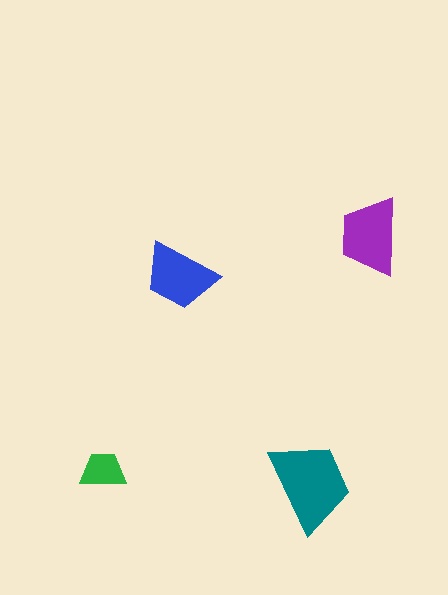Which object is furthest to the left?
The green trapezoid is leftmost.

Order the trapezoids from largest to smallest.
the teal one, the purple one, the blue one, the green one.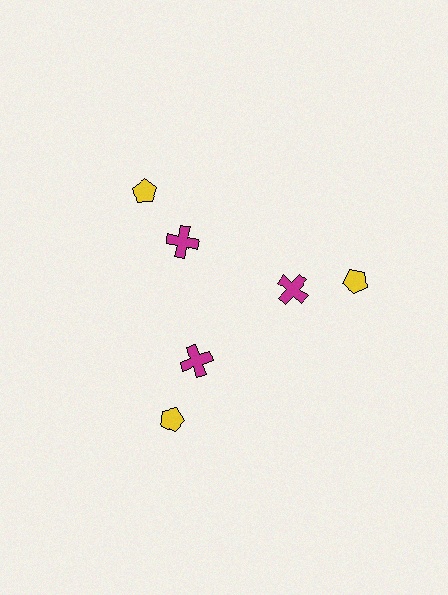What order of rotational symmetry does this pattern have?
This pattern has 3-fold rotational symmetry.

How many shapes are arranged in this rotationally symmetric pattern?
There are 6 shapes, arranged in 3 groups of 2.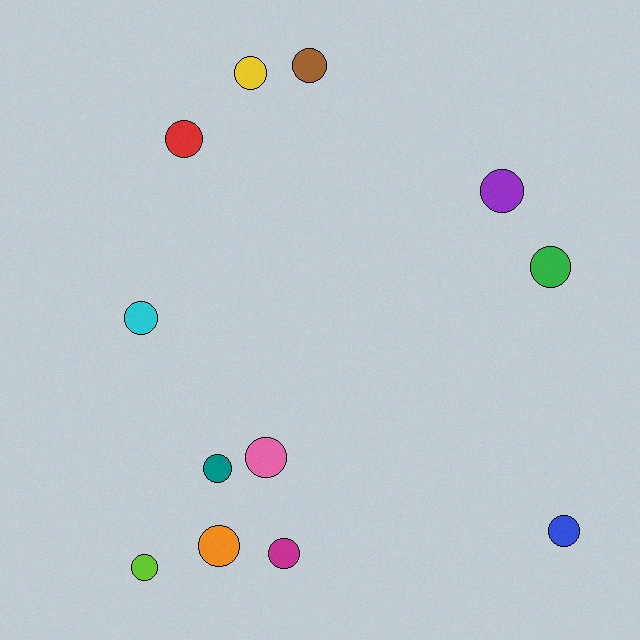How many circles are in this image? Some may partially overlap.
There are 12 circles.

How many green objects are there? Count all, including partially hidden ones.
There is 1 green object.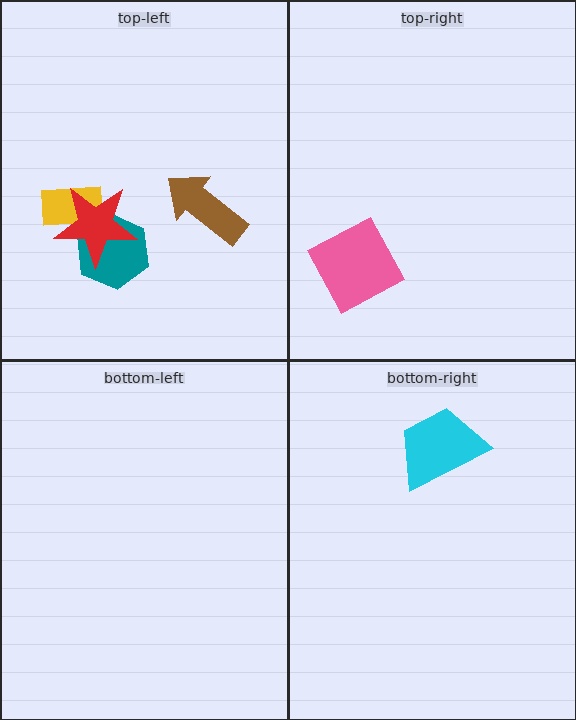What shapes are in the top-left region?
The teal hexagon, the yellow rectangle, the red star, the brown arrow.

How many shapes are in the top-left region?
4.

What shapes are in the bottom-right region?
The cyan trapezoid.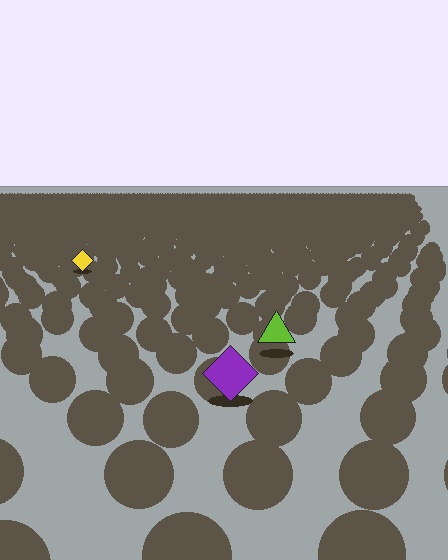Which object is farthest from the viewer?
The yellow diamond is farthest from the viewer. It appears smaller and the ground texture around it is denser.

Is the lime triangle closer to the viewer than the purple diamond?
No. The purple diamond is closer — you can tell from the texture gradient: the ground texture is coarser near it.